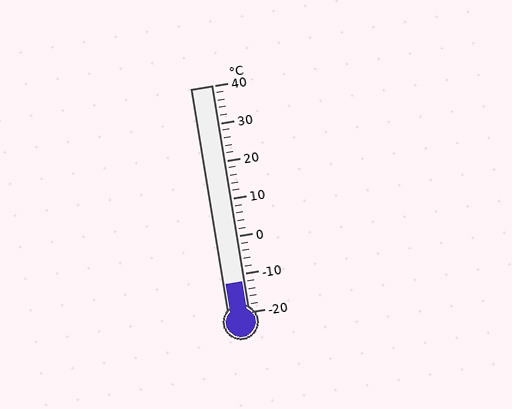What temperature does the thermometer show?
The thermometer shows approximately -12°C.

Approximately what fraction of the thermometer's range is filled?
The thermometer is filled to approximately 15% of its range.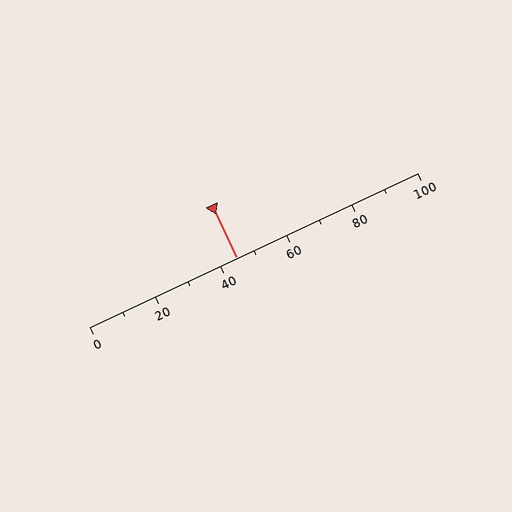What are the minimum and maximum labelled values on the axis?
The axis runs from 0 to 100.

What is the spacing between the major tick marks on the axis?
The major ticks are spaced 20 apart.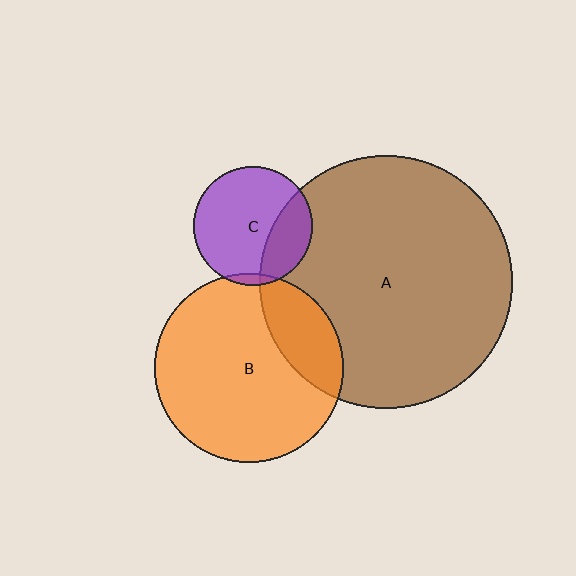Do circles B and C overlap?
Yes.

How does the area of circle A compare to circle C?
Approximately 4.5 times.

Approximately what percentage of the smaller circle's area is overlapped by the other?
Approximately 5%.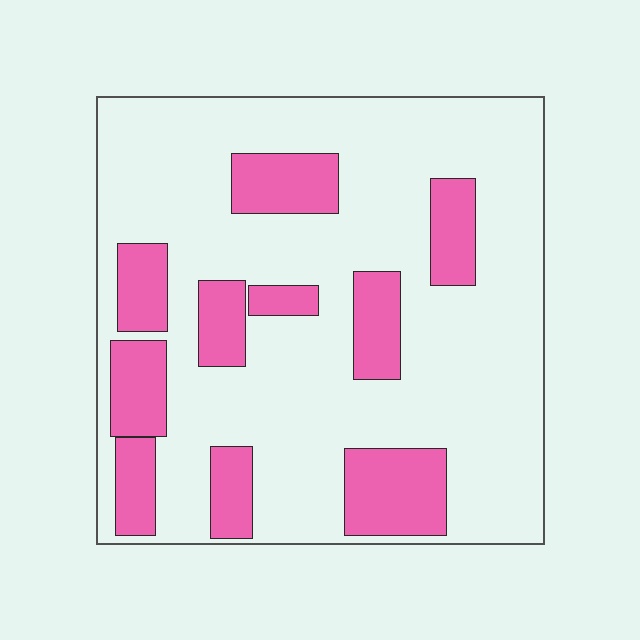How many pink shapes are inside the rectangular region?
10.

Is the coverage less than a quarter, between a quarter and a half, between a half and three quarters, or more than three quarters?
Less than a quarter.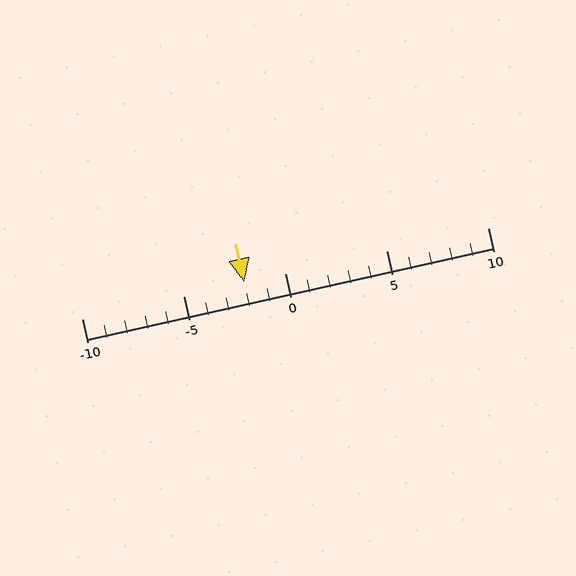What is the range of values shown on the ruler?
The ruler shows values from -10 to 10.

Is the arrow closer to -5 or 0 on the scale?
The arrow is closer to 0.